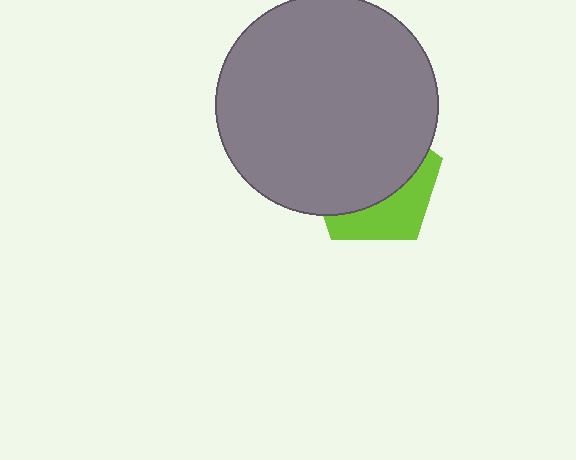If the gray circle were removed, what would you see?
You would see the complete lime pentagon.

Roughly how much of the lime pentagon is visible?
A small part of it is visible (roughly 35%).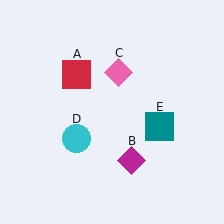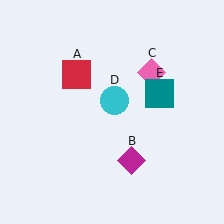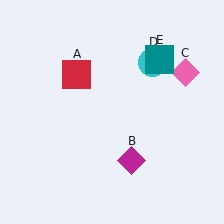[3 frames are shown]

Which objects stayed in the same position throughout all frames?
Red square (object A) and magenta diamond (object B) remained stationary.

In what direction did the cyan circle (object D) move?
The cyan circle (object D) moved up and to the right.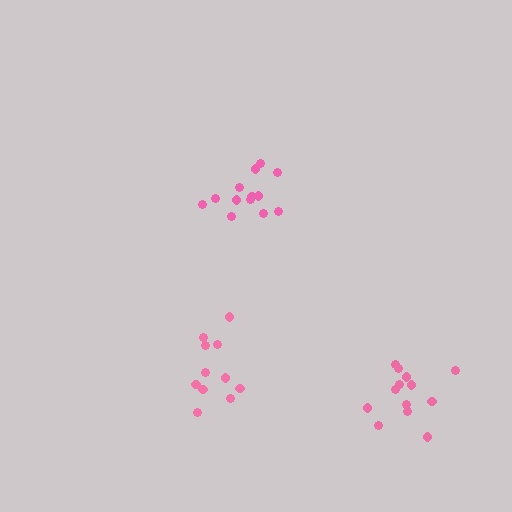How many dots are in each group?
Group 1: 13 dots, Group 2: 13 dots, Group 3: 11 dots (37 total).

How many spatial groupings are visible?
There are 3 spatial groupings.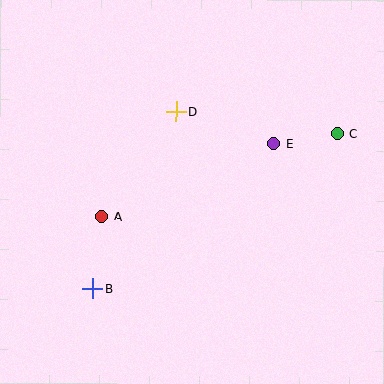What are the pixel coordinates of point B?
Point B is at (93, 289).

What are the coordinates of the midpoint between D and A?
The midpoint between D and A is at (139, 164).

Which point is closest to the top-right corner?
Point C is closest to the top-right corner.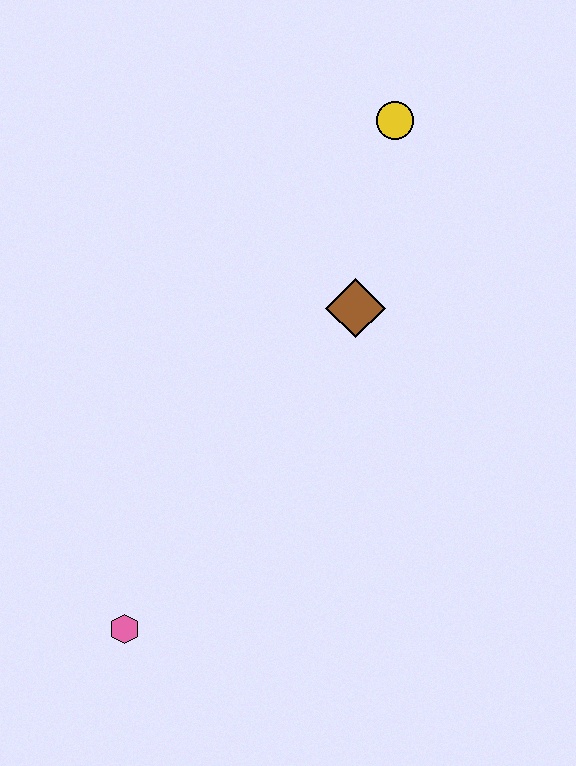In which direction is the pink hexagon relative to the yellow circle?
The pink hexagon is below the yellow circle.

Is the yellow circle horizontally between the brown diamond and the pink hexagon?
No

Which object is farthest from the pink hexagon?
The yellow circle is farthest from the pink hexagon.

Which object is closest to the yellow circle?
The brown diamond is closest to the yellow circle.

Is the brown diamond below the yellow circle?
Yes